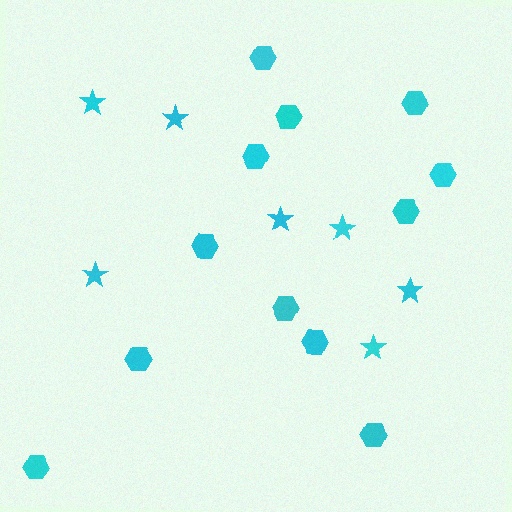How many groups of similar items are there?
There are 2 groups: one group of hexagons (12) and one group of stars (7).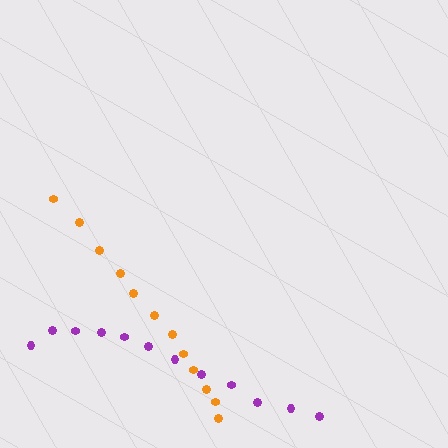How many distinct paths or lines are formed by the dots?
There are 2 distinct paths.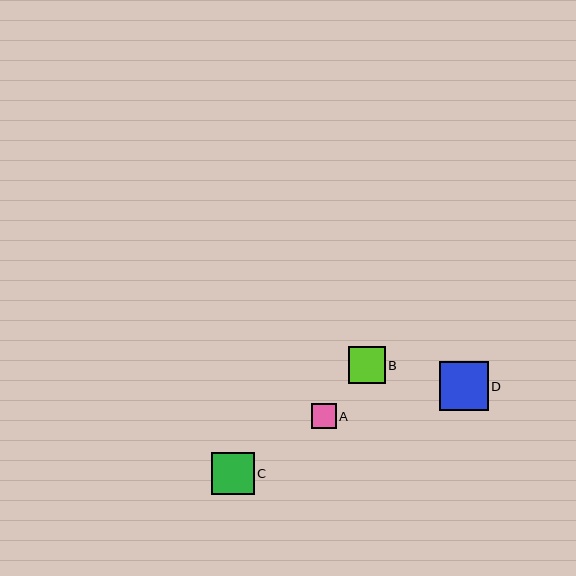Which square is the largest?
Square D is the largest with a size of approximately 49 pixels.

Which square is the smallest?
Square A is the smallest with a size of approximately 25 pixels.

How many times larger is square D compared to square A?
Square D is approximately 2.0 times the size of square A.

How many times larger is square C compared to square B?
Square C is approximately 1.1 times the size of square B.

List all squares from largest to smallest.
From largest to smallest: D, C, B, A.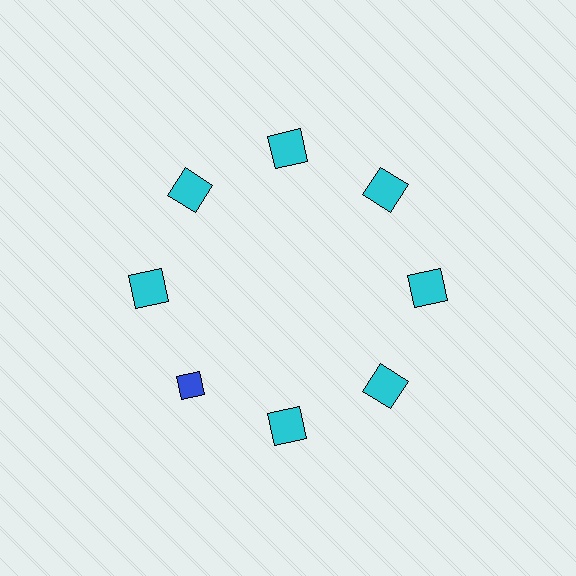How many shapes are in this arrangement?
There are 8 shapes arranged in a ring pattern.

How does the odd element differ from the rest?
It differs in both color (blue instead of cyan) and shape (diamond instead of square).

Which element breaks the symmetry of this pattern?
The blue diamond at roughly the 8 o'clock position breaks the symmetry. All other shapes are cyan squares.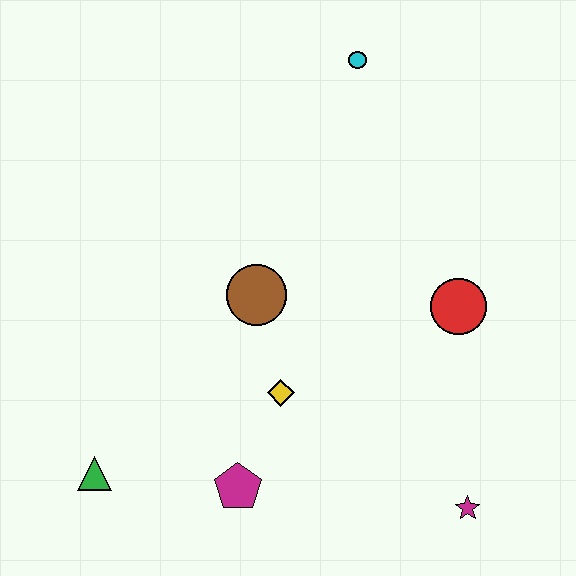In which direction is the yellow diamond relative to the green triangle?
The yellow diamond is to the right of the green triangle.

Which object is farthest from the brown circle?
The magenta star is farthest from the brown circle.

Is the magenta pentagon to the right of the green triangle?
Yes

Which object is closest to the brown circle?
The yellow diamond is closest to the brown circle.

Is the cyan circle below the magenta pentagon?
No